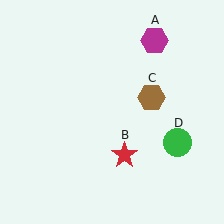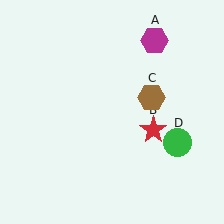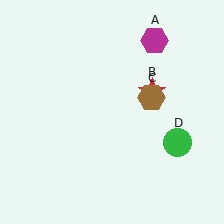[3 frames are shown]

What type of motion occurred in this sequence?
The red star (object B) rotated counterclockwise around the center of the scene.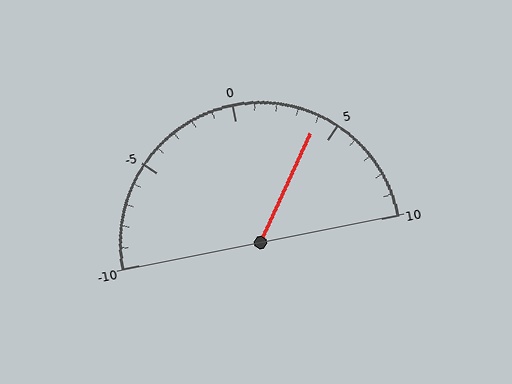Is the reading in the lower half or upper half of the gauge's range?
The reading is in the upper half of the range (-10 to 10).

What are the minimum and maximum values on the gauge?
The gauge ranges from -10 to 10.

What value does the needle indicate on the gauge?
The needle indicates approximately 4.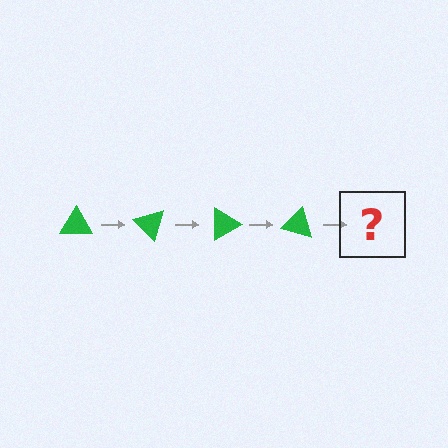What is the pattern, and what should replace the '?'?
The pattern is that the triangle rotates 45 degrees each step. The '?' should be a green triangle rotated 180 degrees.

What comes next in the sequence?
The next element should be a green triangle rotated 180 degrees.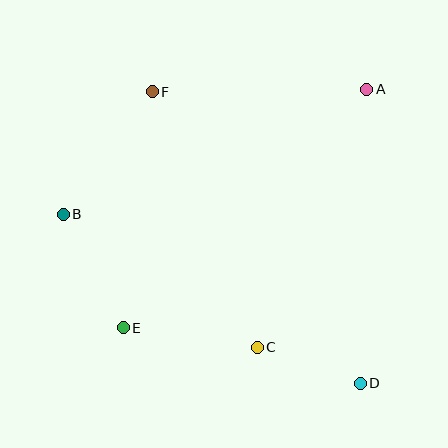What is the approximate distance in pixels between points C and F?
The distance between C and F is approximately 276 pixels.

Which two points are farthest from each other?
Points D and F are farthest from each other.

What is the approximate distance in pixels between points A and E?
The distance between A and E is approximately 341 pixels.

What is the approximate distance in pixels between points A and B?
The distance between A and B is approximately 328 pixels.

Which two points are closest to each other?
Points C and D are closest to each other.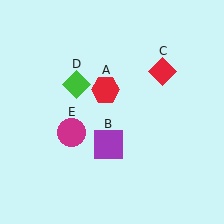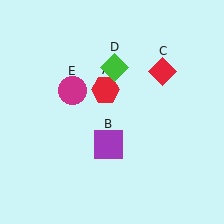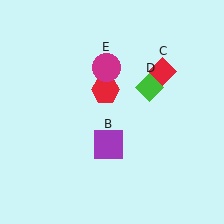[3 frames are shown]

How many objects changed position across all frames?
2 objects changed position: green diamond (object D), magenta circle (object E).